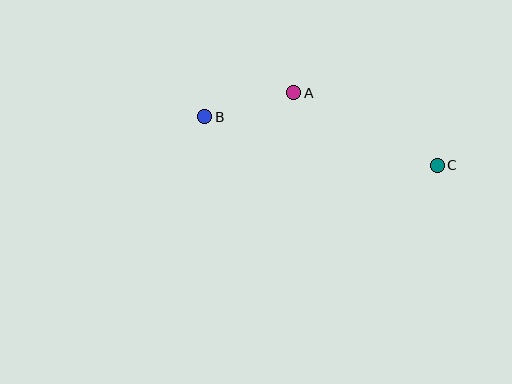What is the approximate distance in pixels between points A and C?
The distance between A and C is approximately 161 pixels.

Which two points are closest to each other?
Points A and B are closest to each other.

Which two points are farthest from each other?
Points B and C are farthest from each other.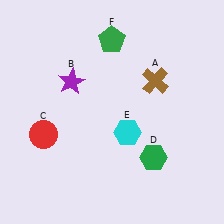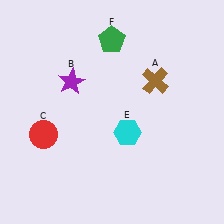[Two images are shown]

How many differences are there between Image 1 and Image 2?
There is 1 difference between the two images.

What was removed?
The green hexagon (D) was removed in Image 2.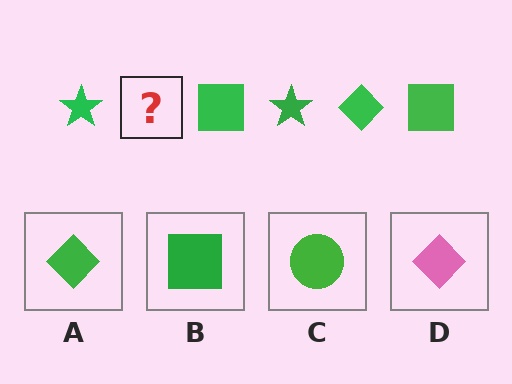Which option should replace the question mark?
Option A.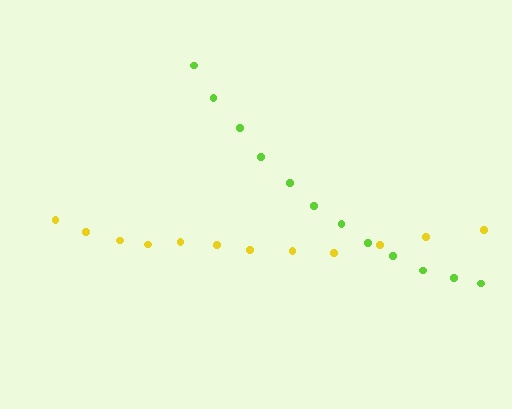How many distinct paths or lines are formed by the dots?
There are 2 distinct paths.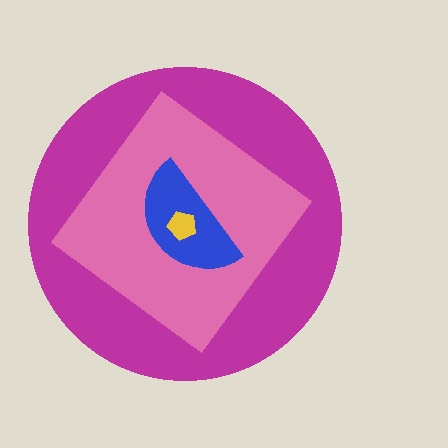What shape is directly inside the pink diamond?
The blue semicircle.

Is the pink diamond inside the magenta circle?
Yes.